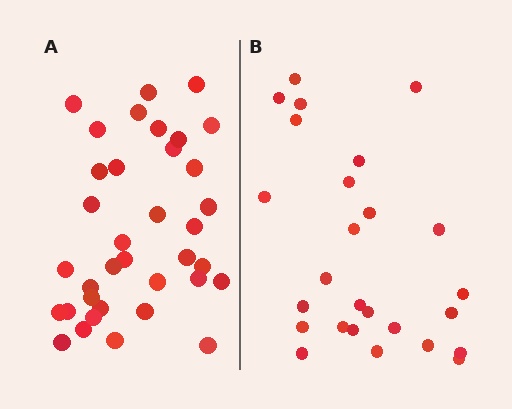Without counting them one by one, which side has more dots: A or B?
Region A (the left region) has more dots.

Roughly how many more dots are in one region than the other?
Region A has roughly 10 or so more dots than region B.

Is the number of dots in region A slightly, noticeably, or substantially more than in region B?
Region A has noticeably more, but not dramatically so. The ratio is roughly 1.4 to 1.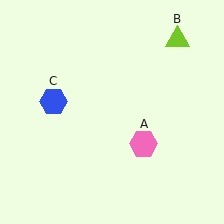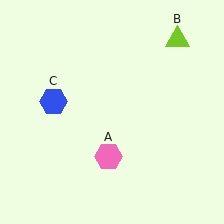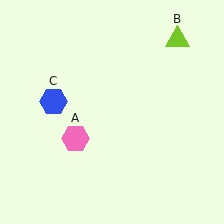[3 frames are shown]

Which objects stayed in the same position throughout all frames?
Lime triangle (object B) and blue hexagon (object C) remained stationary.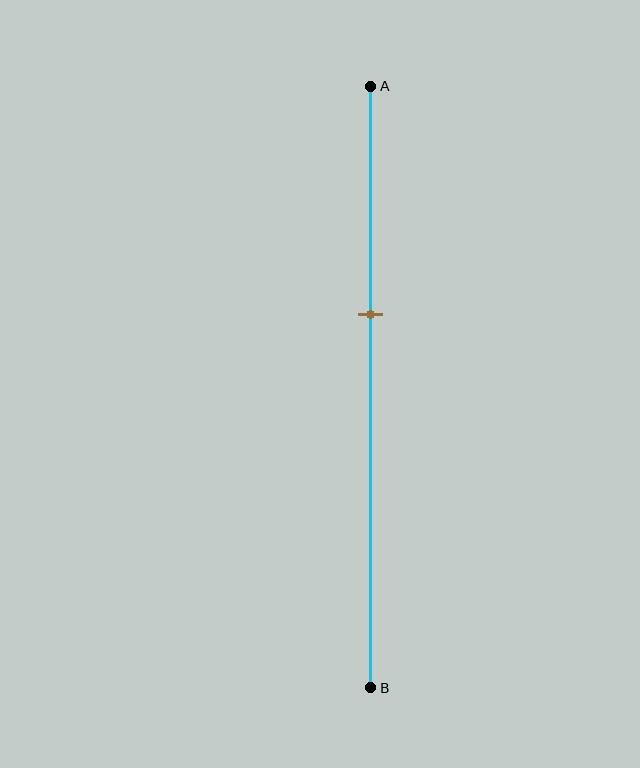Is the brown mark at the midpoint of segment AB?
No, the mark is at about 40% from A, not at the 50% midpoint.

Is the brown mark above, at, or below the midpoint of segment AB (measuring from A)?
The brown mark is above the midpoint of segment AB.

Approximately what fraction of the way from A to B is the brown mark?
The brown mark is approximately 40% of the way from A to B.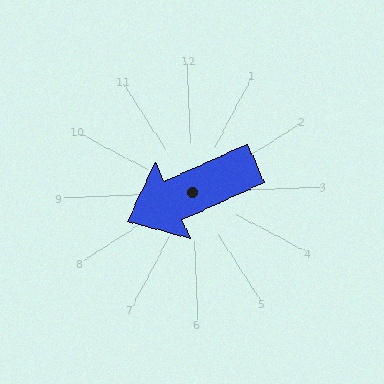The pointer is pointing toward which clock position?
Roughly 8 o'clock.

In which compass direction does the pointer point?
West.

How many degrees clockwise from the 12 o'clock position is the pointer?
Approximately 248 degrees.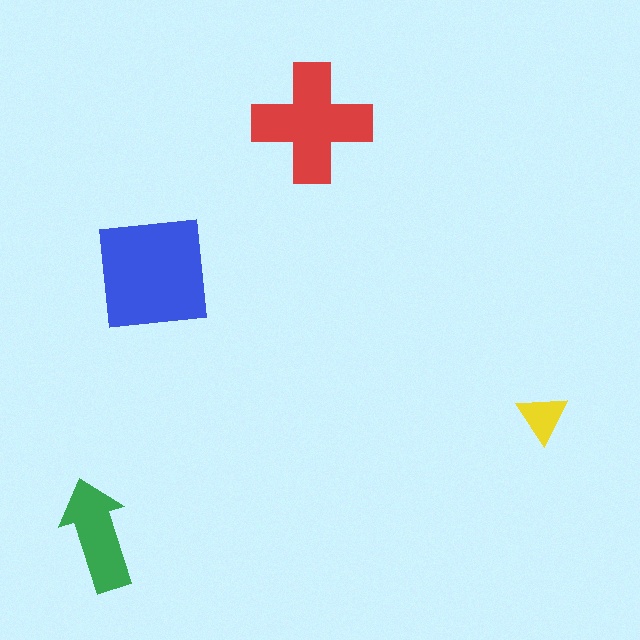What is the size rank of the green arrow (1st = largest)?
3rd.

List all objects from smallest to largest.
The yellow triangle, the green arrow, the red cross, the blue square.